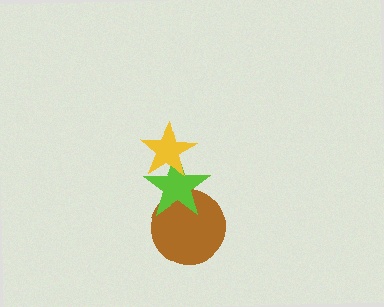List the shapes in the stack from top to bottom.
From top to bottom: the yellow star, the lime star, the brown circle.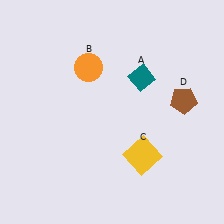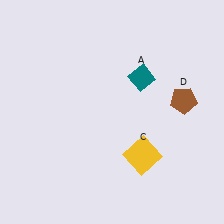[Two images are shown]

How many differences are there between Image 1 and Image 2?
There is 1 difference between the two images.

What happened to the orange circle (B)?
The orange circle (B) was removed in Image 2. It was in the top-left area of Image 1.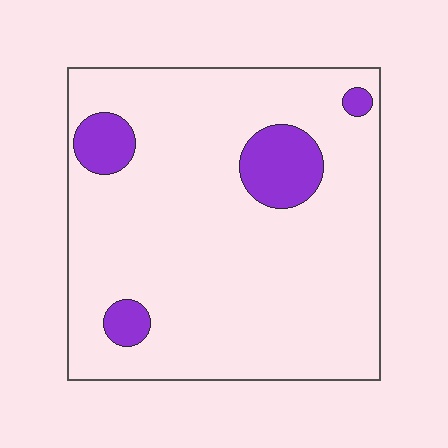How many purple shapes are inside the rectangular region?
4.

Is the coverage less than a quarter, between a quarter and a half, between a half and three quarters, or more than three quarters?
Less than a quarter.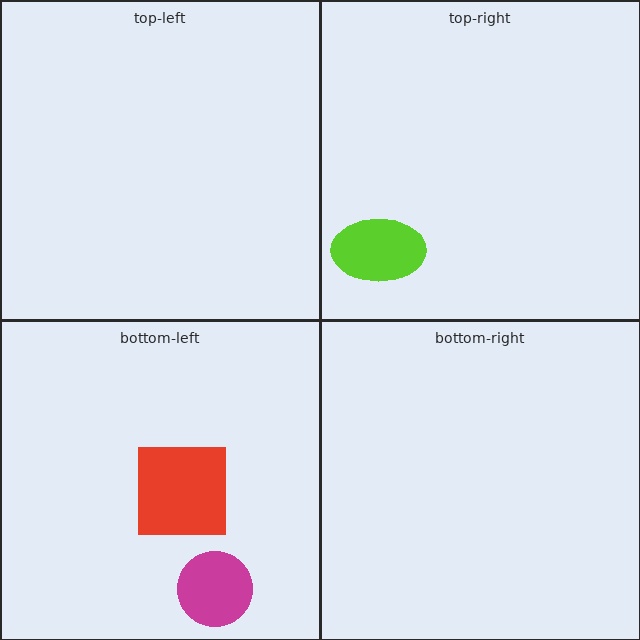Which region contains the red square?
The bottom-left region.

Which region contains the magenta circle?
The bottom-left region.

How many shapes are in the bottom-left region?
2.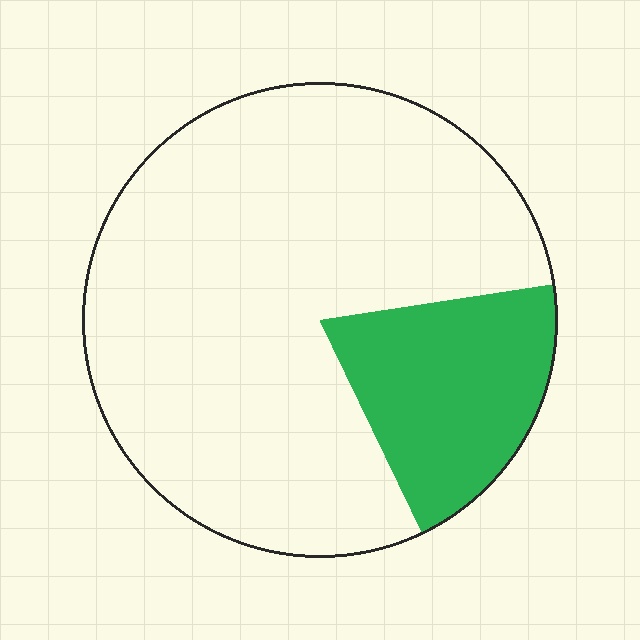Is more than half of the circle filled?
No.